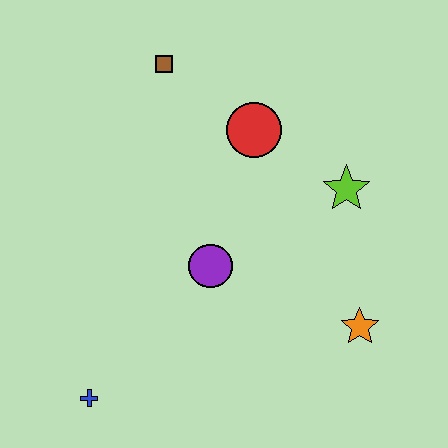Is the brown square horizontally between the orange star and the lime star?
No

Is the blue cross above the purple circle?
No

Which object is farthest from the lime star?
The blue cross is farthest from the lime star.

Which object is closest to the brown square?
The red circle is closest to the brown square.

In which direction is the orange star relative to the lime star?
The orange star is below the lime star.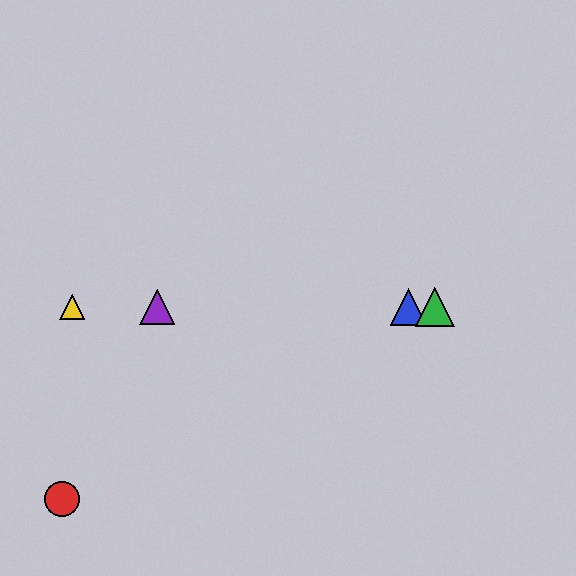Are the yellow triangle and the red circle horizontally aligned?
No, the yellow triangle is at y≈307 and the red circle is at y≈499.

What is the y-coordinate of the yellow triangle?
The yellow triangle is at y≈307.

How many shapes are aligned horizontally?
4 shapes (the blue triangle, the green triangle, the yellow triangle, the purple triangle) are aligned horizontally.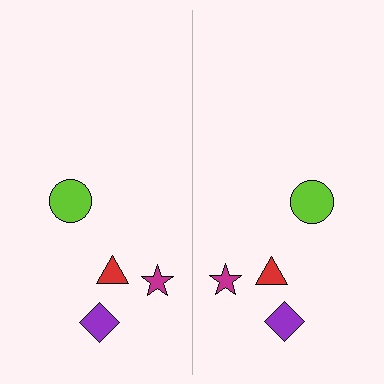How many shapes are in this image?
There are 8 shapes in this image.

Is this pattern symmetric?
Yes, this pattern has bilateral (reflection) symmetry.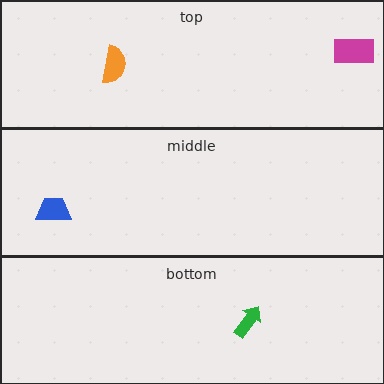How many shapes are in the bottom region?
1.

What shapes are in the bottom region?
The green arrow.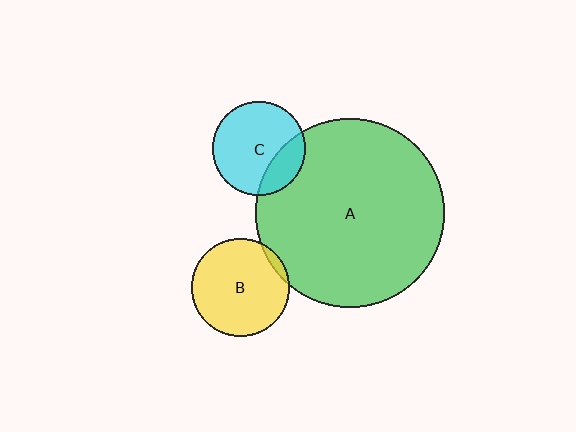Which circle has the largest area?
Circle A (green).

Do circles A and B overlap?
Yes.